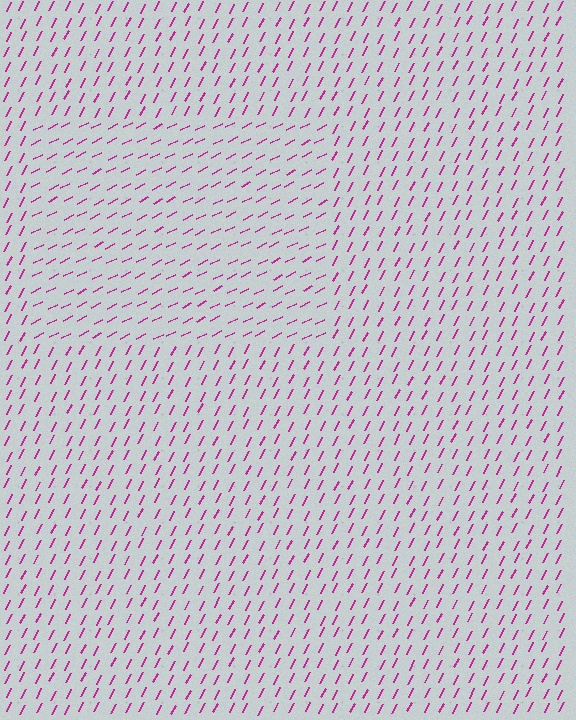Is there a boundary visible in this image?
Yes, there is a texture boundary formed by a change in line orientation.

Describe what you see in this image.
The image is filled with small magenta line segments. A rectangle region in the image has lines oriented differently from the surrounding lines, creating a visible texture boundary.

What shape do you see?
I see a rectangle.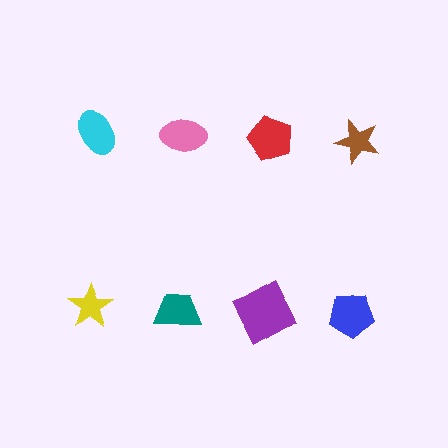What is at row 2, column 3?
A purple square.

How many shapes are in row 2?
4 shapes.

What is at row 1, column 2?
A pink ellipse.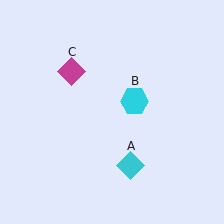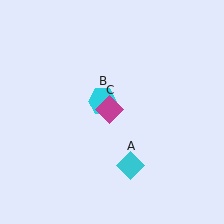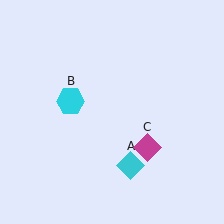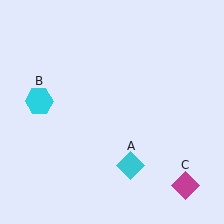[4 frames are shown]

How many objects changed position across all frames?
2 objects changed position: cyan hexagon (object B), magenta diamond (object C).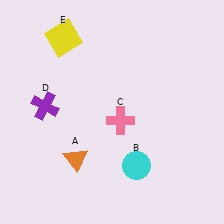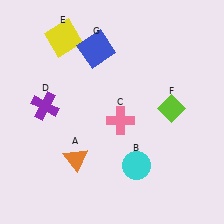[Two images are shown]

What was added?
A lime diamond (F), a blue square (G) were added in Image 2.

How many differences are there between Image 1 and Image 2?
There are 2 differences between the two images.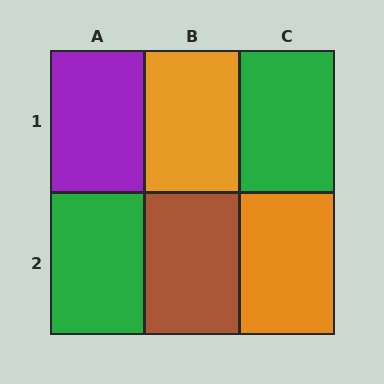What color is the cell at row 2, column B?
Brown.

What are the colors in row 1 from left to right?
Purple, orange, green.